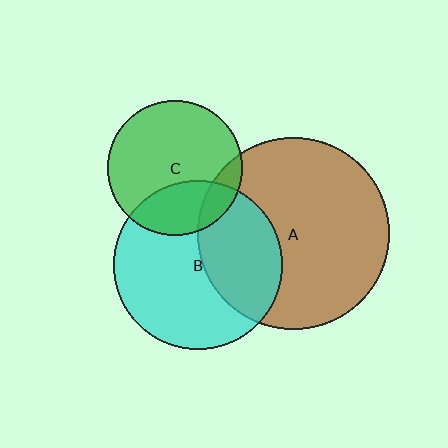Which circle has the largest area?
Circle A (brown).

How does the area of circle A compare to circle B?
Approximately 1.3 times.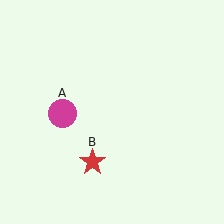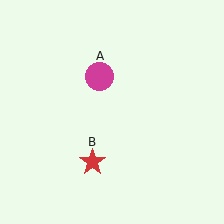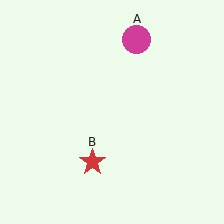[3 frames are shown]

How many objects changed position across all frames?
1 object changed position: magenta circle (object A).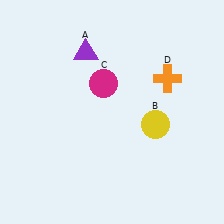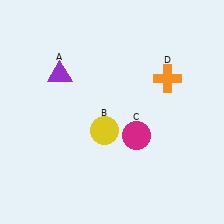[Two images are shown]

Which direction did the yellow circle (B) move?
The yellow circle (B) moved left.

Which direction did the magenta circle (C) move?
The magenta circle (C) moved down.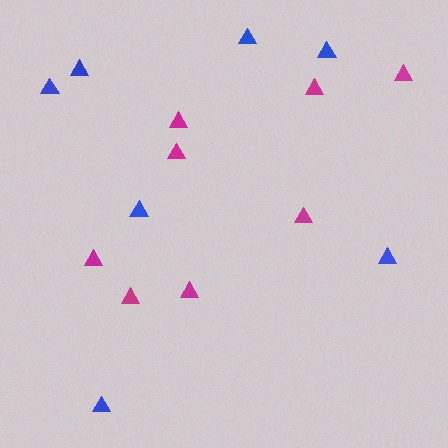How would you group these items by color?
There are 2 groups: one group of magenta triangles (8) and one group of blue triangles (7).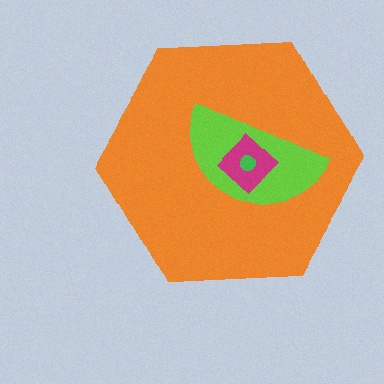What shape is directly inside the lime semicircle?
The magenta diamond.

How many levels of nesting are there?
4.